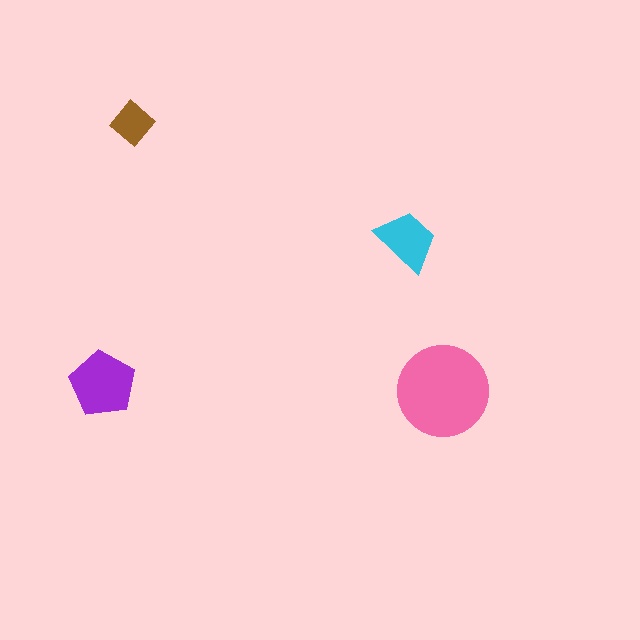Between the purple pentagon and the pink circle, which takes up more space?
The pink circle.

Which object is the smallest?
The brown diamond.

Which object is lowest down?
The pink circle is bottommost.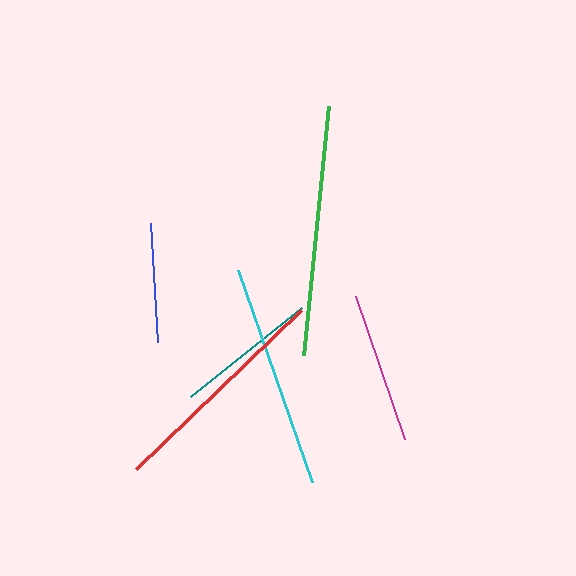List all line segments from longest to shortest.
From longest to shortest: green, red, cyan, magenta, teal, blue.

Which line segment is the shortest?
The blue line is the shortest at approximately 119 pixels.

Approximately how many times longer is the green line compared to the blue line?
The green line is approximately 2.1 times the length of the blue line.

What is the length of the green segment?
The green segment is approximately 251 pixels long.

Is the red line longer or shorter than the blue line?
The red line is longer than the blue line.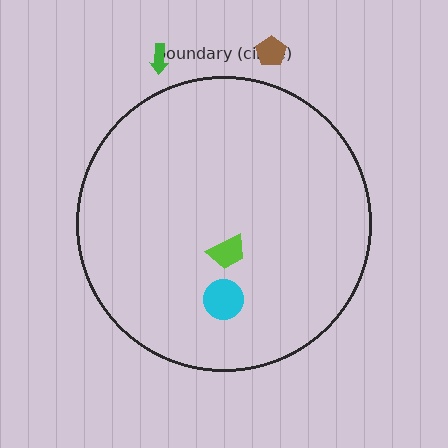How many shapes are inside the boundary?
2 inside, 2 outside.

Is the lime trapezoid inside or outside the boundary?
Inside.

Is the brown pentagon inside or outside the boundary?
Outside.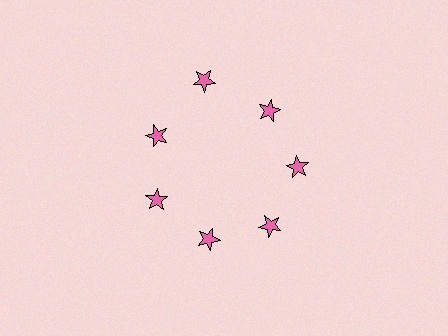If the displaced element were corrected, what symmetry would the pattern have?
It would have 7-fold rotational symmetry — the pattern would map onto itself every 51 degrees.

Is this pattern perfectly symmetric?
No. The 7 pink stars are arranged in a ring, but one element near the 12 o'clock position is pushed outward from the center, breaking the 7-fold rotational symmetry.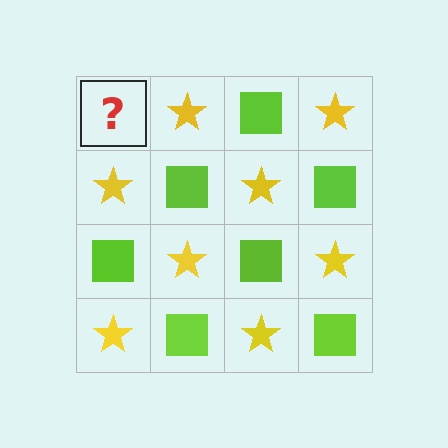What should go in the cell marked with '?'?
The missing cell should contain a lime square.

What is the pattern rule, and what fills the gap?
The rule is that it alternates lime square and yellow star in a checkerboard pattern. The gap should be filled with a lime square.